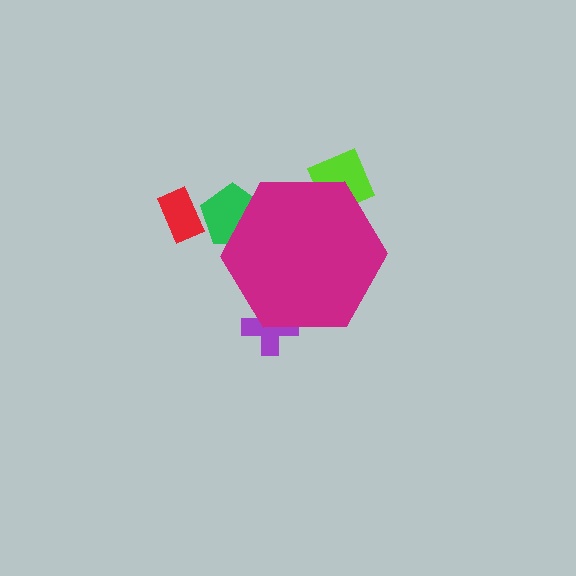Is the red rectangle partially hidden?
No, the red rectangle is fully visible.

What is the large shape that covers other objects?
A magenta hexagon.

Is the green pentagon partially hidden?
Yes, the green pentagon is partially hidden behind the magenta hexagon.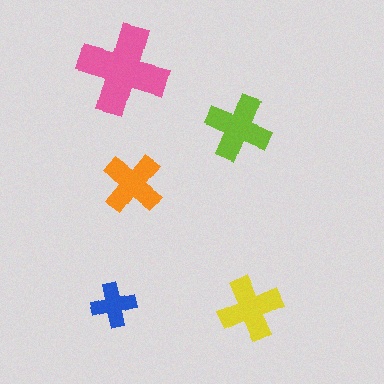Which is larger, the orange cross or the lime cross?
The lime one.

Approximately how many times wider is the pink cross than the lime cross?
About 1.5 times wider.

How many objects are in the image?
There are 5 objects in the image.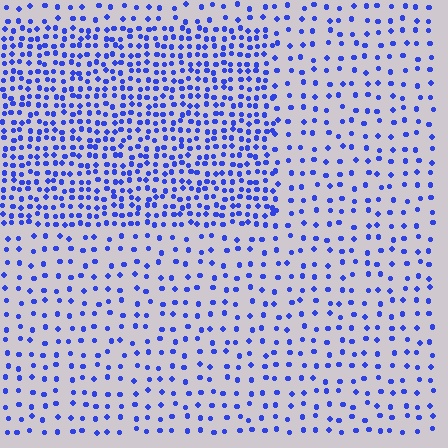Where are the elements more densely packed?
The elements are more densely packed inside the rectangle boundary.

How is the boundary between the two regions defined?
The boundary is defined by a change in element density (approximately 2.3x ratio). All elements are the same color, size, and shape.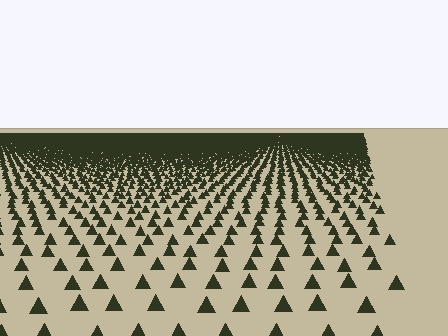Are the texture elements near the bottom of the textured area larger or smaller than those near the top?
Larger. Near the bottom, elements are closer to the viewer and appear at a bigger on-screen size.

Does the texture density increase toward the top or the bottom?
Density increases toward the top.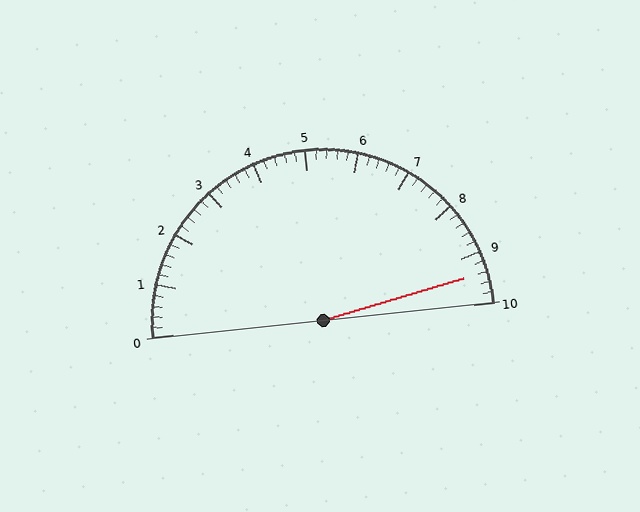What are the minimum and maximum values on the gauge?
The gauge ranges from 0 to 10.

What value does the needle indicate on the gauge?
The needle indicates approximately 9.4.